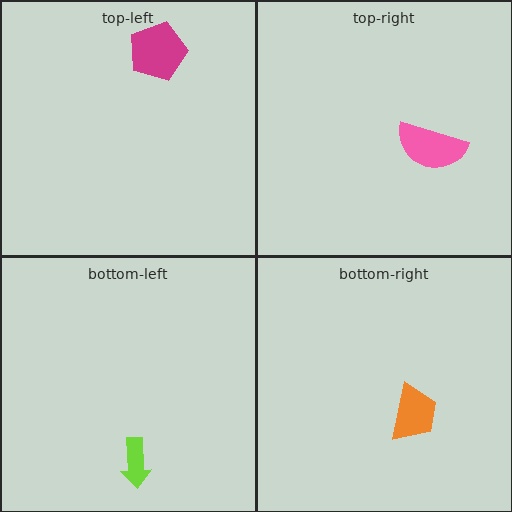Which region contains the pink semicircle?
The top-right region.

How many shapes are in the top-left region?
1.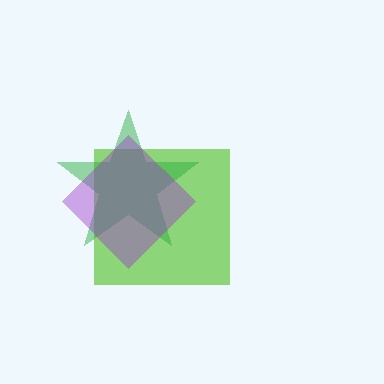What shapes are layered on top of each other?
The layered shapes are: a lime square, a green star, a purple diamond.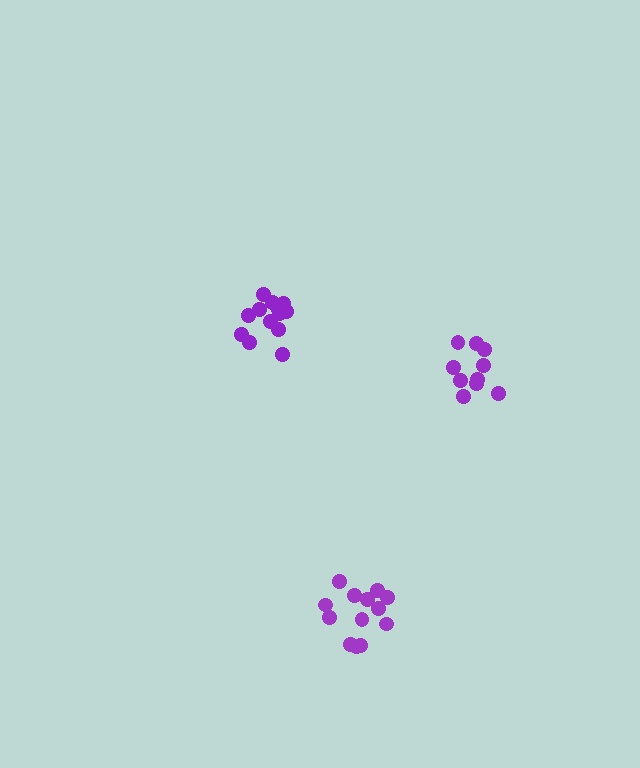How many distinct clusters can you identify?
There are 3 distinct clusters.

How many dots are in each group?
Group 1: 10 dots, Group 2: 14 dots, Group 3: 13 dots (37 total).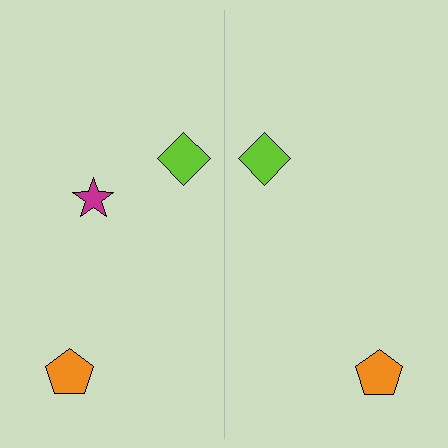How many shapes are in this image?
There are 5 shapes in this image.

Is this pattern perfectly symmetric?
No, the pattern is not perfectly symmetric. A magenta star is missing from the right side.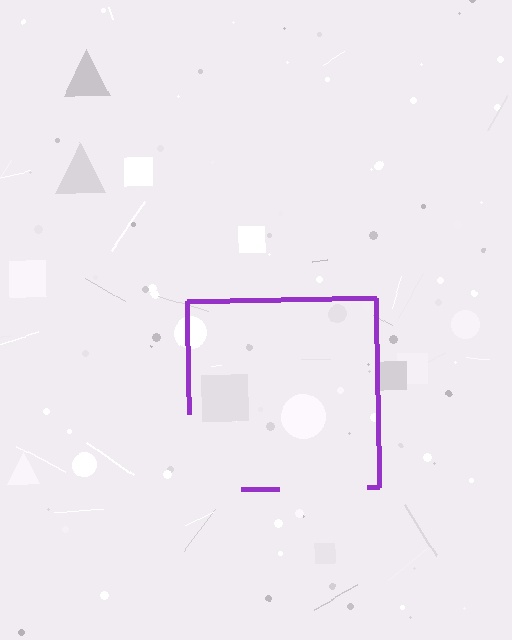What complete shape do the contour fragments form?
The contour fragments form a square.